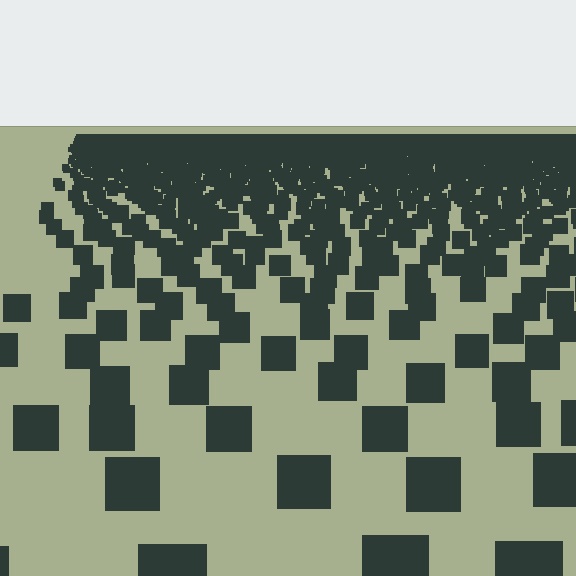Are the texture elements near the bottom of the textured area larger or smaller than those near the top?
Larger. Near the bottom, elements are closer to the viewer and appear at a bigger on-screen size.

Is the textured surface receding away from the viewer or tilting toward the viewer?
The surface is receding away from the viewer. Texture elements get smaller and denser toward the top.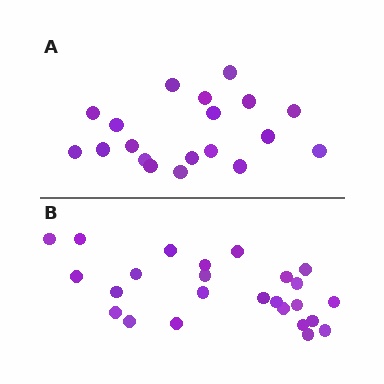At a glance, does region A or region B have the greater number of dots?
Region B (the bottom region) has more dots.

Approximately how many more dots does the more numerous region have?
Region B has about 6 more dots than region A.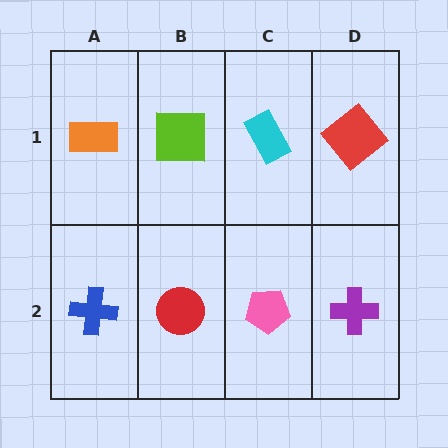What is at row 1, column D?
A red diamond.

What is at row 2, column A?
A blue cross.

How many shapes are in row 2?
4 shapes.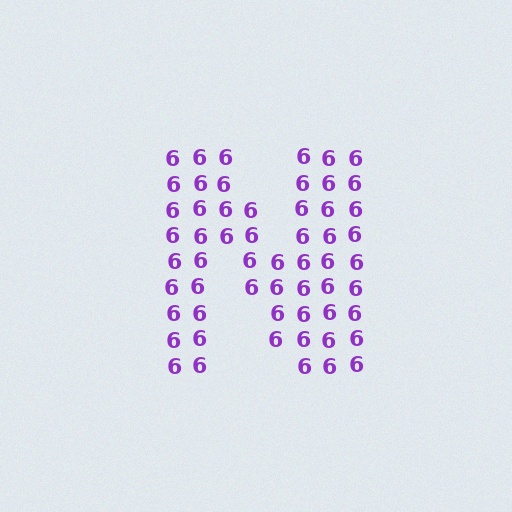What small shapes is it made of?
It is made of small digit 6's.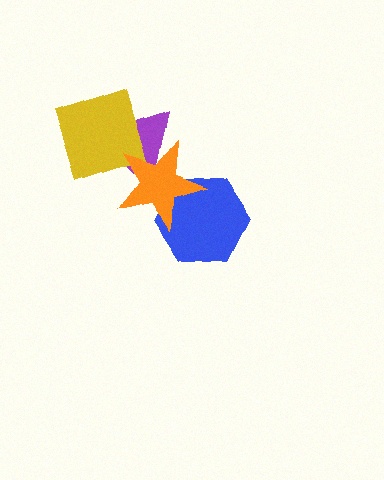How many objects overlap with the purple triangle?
2 objects overlap with the purple triangle.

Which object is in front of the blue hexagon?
The orange star is in front of the blue hexagon.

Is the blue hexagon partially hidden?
Yes, it is partially covered by another shape.